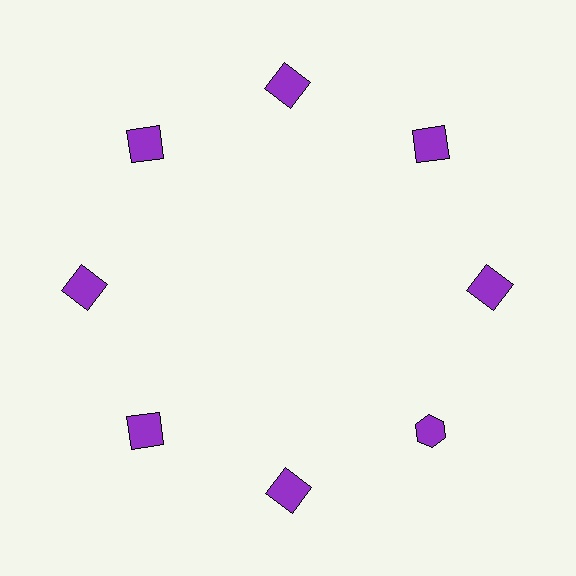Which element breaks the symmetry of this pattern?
The purple hexagon at roughly the 4 o'clock position breaks the symmetry. All other shapes are purple squares.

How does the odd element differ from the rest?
It has a different shape: hexagon instead of square.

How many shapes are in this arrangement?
There are 8 shapes arranged in a ring pattern.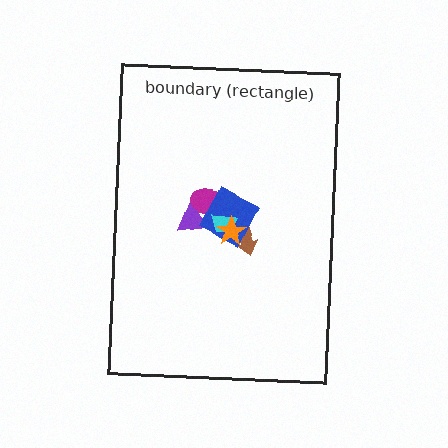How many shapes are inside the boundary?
6 inside, 0 outside.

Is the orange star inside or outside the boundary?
Inside.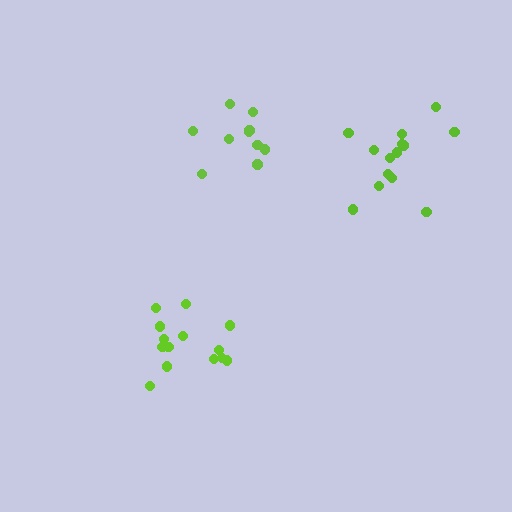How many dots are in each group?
Group 1: 10 dots, Group 2: 15 dots, Group 3: 14 dots (39 total).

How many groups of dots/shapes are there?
There are 3 groups.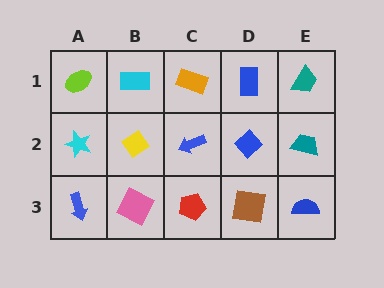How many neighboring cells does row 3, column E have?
2.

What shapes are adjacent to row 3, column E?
A teal trapezoid (row 2, column E), a brown square (row 3, column D).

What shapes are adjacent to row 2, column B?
A cyan rectangle (row 1, column B), a pink square (row 3, column B), a cyan star (row 2, column A), a blue arrow (row 2, column C).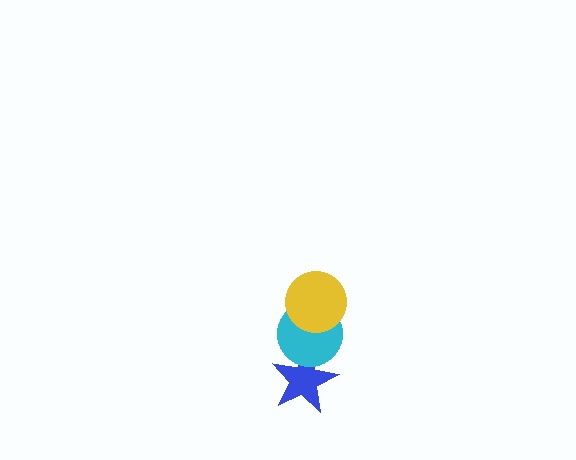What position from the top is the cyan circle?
The cyan circle is 2nd from the top.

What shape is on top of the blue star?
The cyan circle is on top of the blue star.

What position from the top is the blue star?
The blue star is 3rd from the top.